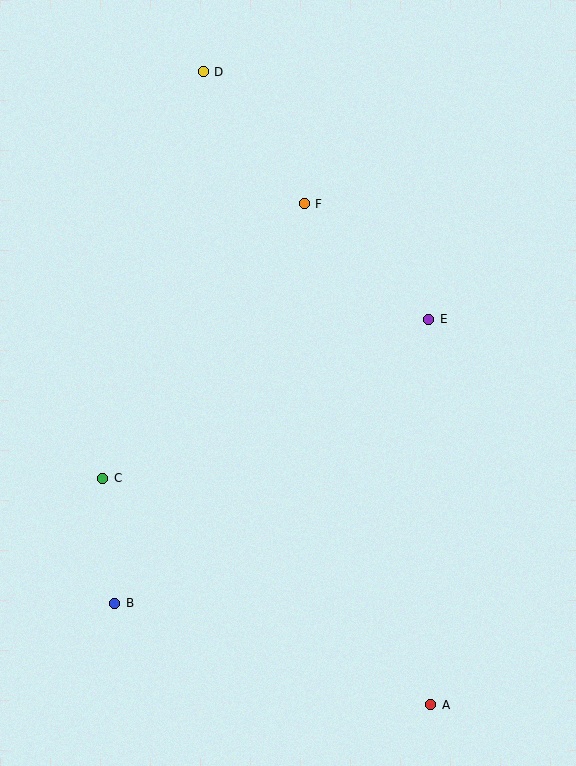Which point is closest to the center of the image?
Point E at (429, 319) is closest to the center.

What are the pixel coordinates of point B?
Point B is at (115, 603).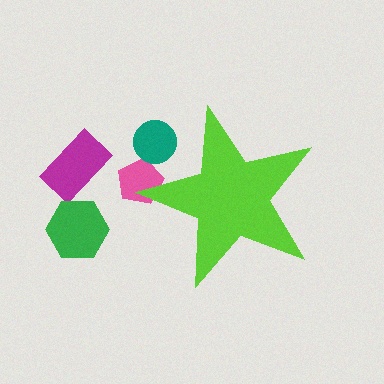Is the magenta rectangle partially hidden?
No, the magenta rectangle is fully visible.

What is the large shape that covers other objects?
A lime star.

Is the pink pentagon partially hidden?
Yes, the pink pentagon is partially hidden behind the lime star.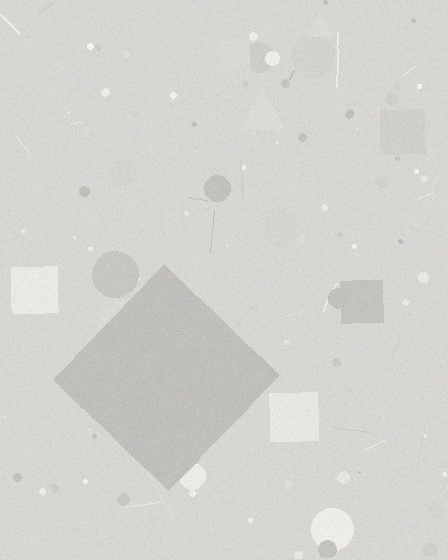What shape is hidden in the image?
A diamond is hidden in the image.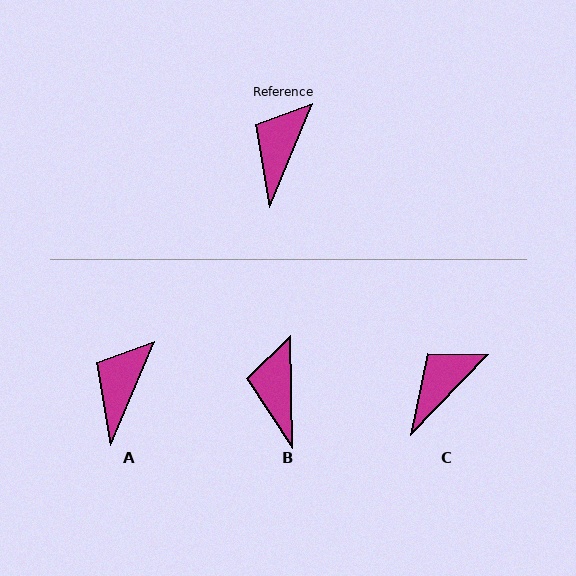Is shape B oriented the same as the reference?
No, it is off by about 23 degrees.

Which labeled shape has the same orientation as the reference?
A.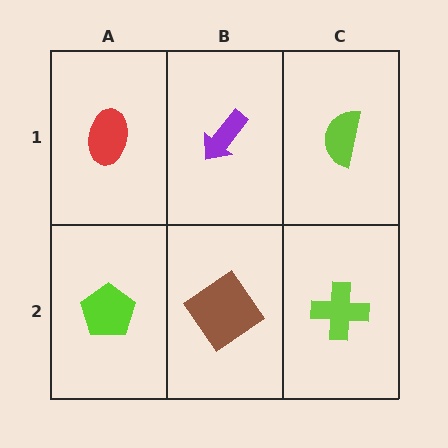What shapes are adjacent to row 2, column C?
A lime semicircle (row 1, column C), a brown diamond (row 2, column B).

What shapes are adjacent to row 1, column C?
A lime cross (row 2, column C), a purple arrow (row 1, column B).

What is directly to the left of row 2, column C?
A brown diamond.